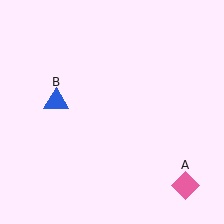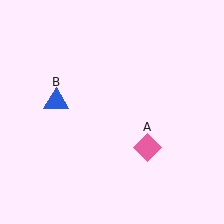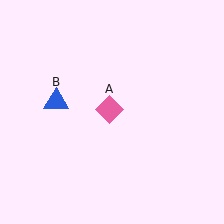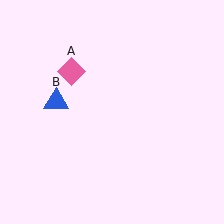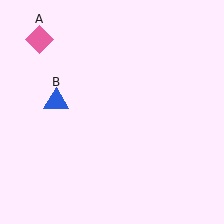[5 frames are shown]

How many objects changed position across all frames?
1 object changed position: pink diamond (object A).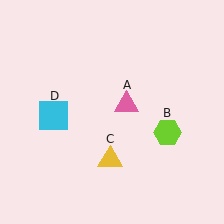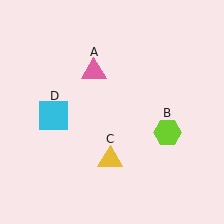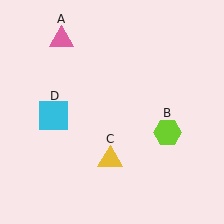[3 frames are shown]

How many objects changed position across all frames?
1 object changed position: pink triangle (object A).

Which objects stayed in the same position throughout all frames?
Lime hexagon (object B) and yellow triangle (object C) and cyan square (object D) remained stationary.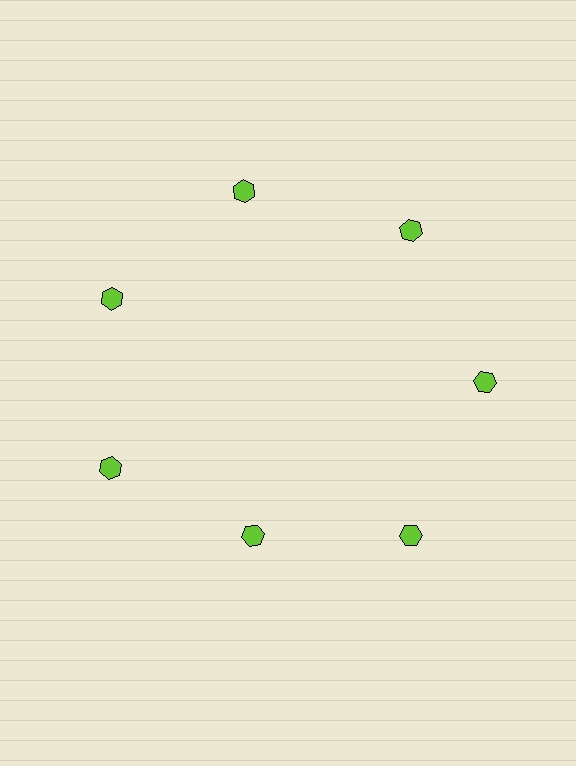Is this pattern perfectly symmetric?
No. The 7 lime hexagons are arranged in a ring, but one element near the 6 o'clock position is pulled inward toward the center, breaking the 7-fold rotational symmetry.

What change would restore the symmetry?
The symmetry would be restored by moving it outward, back onto the ring so that all 7 hexagons sit at equal angles and equal distance from the center.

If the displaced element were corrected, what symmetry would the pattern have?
It would have 7-fold rotational symmetry — the pattern would map onto itself every 51 degrees.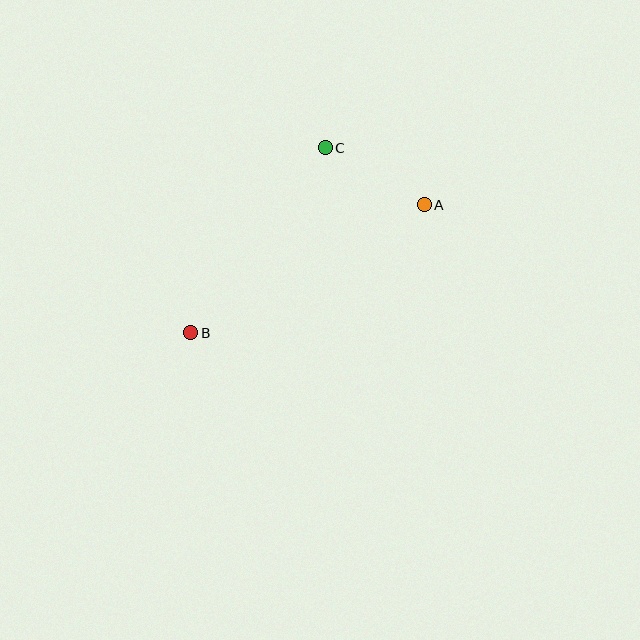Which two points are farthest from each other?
Points A and B are farthest from each other.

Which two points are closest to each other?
Points A and C are closest to each other.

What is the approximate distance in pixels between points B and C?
The distance between B and C is approximately 229 pixels.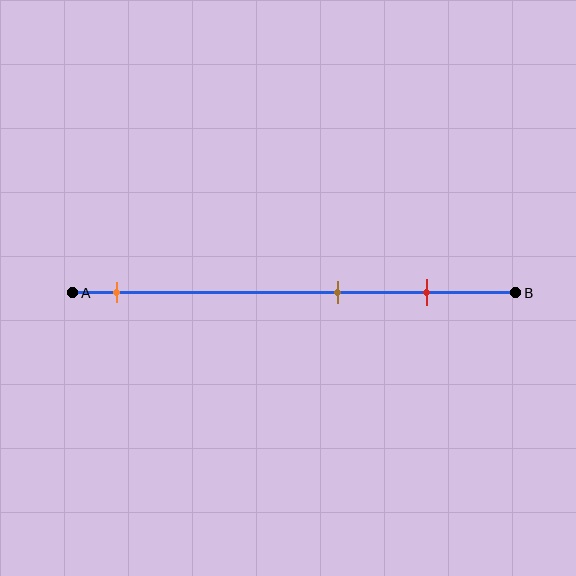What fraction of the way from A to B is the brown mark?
The brown mark is approximately 60% (0.6) of the way from A to B.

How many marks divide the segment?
There are 3 marks dividing the segment.